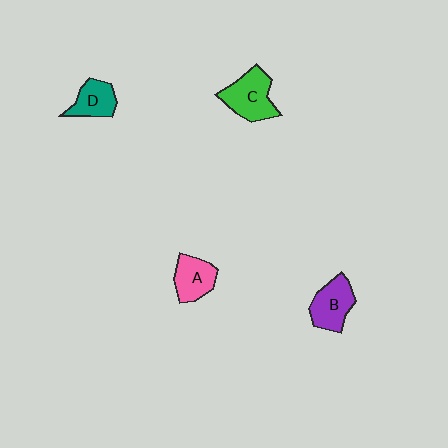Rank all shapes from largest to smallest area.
From largest to smallest: C (green), B (purple), A (pink), D (teal).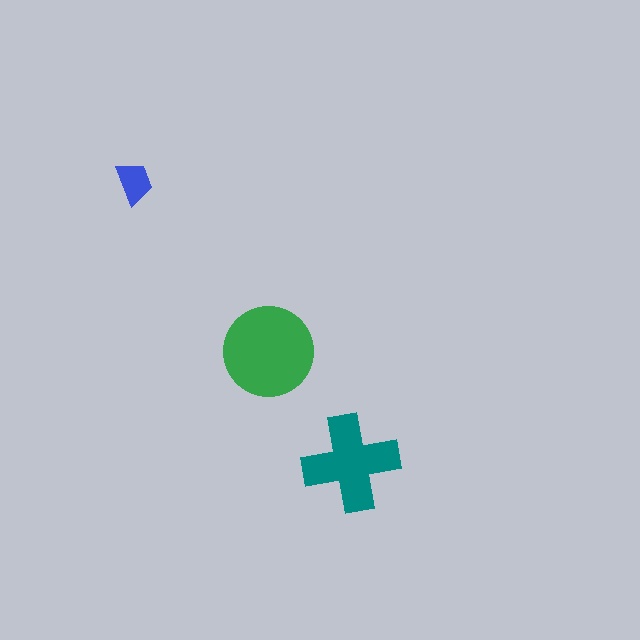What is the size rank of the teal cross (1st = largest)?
2nd.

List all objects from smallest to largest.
The blue trapezoid, the teal cross, the green circle.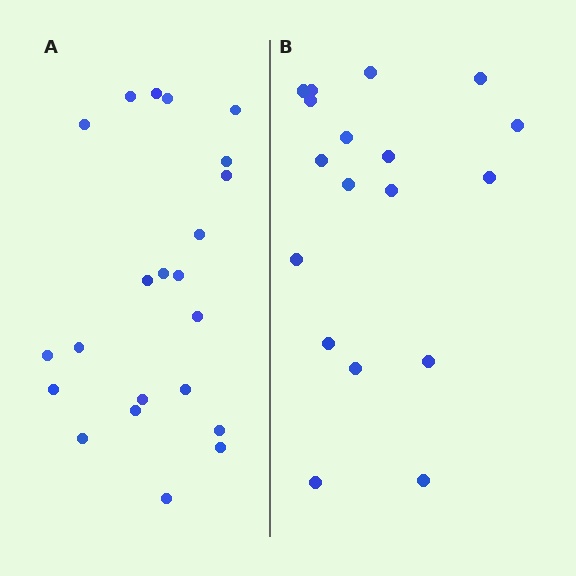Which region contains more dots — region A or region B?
Region A (the left region) has more dots.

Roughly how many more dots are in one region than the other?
Region A has about 4 more dots than region B.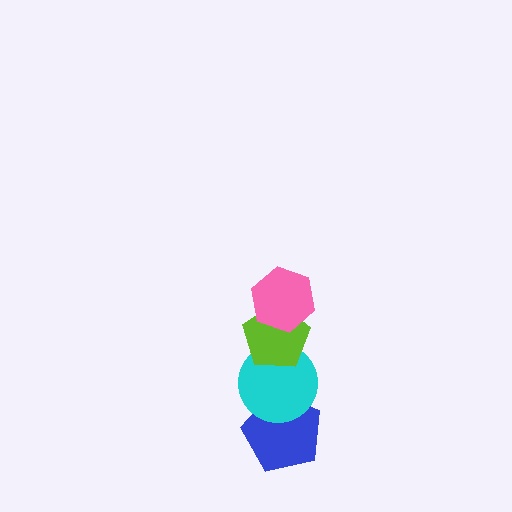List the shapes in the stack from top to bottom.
From top to bottom: the pink hexagon, the lime pentagon, the cyan circle, the blue pentagon.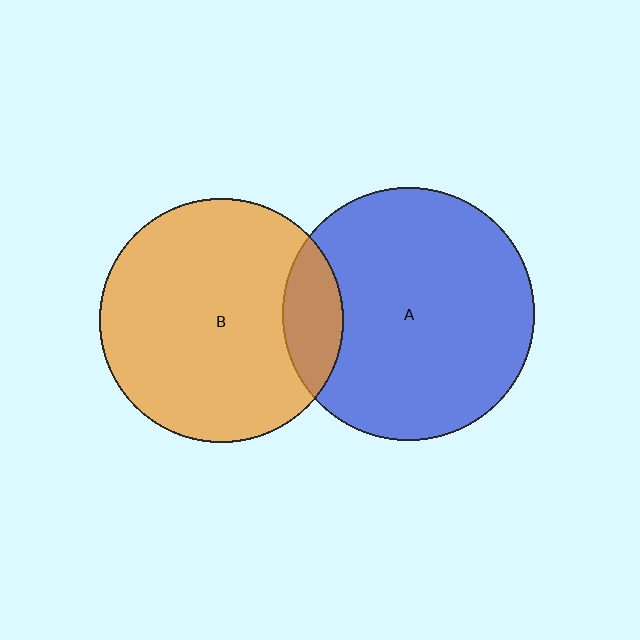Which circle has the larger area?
Circle A (blue).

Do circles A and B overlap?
Yes.